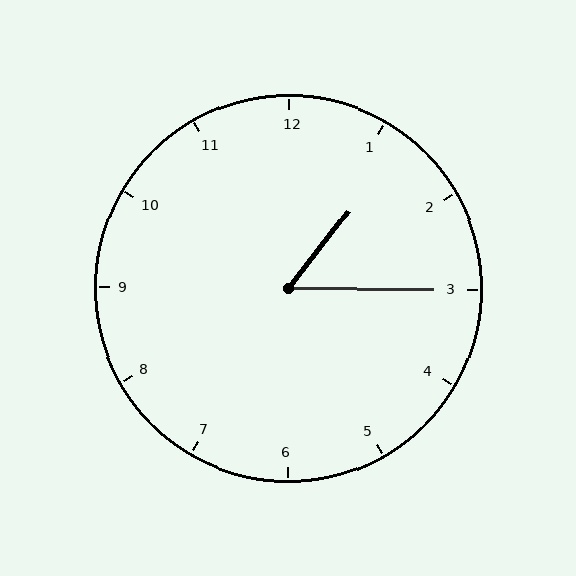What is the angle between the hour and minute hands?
Approximately 52 degrees.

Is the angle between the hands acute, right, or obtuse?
It is acute.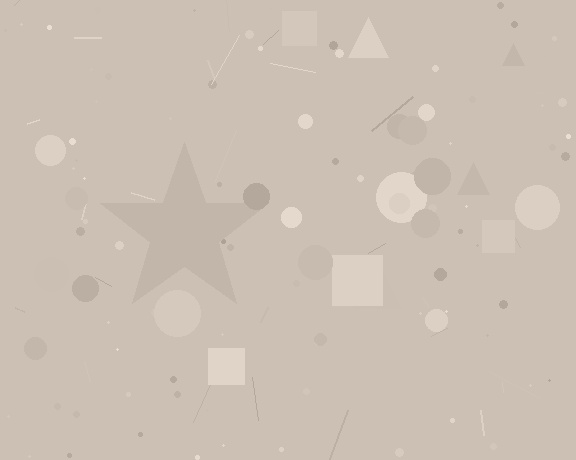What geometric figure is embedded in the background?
A star is embedded in the background.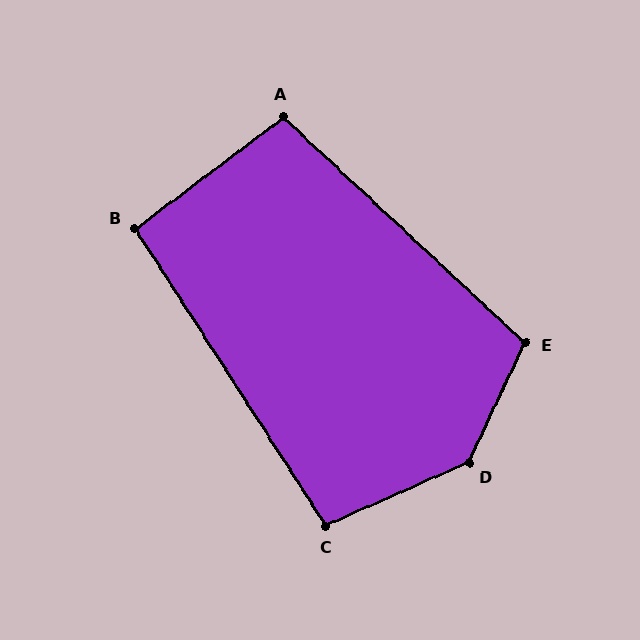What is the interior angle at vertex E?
Approximately 108 degrees (obtuse).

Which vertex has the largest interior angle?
D, at approximately 139 degrees.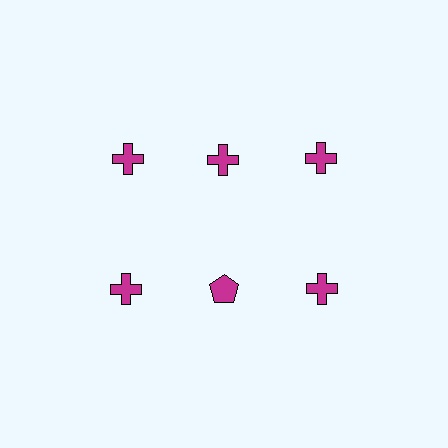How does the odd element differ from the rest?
It has a different shape: pentagon instead of cross.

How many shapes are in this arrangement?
There are 6 shapes arranged in a grid pattern.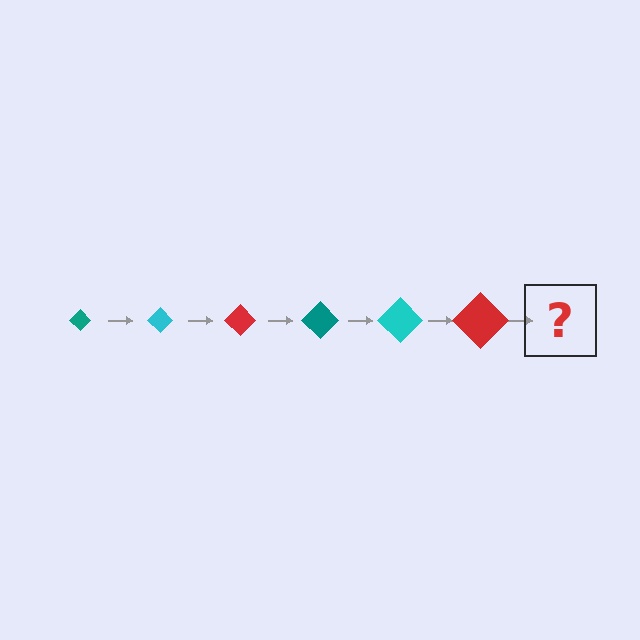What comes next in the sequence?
The next element should be a teal diamond, larger than the previous one.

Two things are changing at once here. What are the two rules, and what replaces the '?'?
The two rules are that the diamond grows larger each step and the color cycles through teal, cyan, and red. The '?' should be a teal diamond, larger than the previous one.